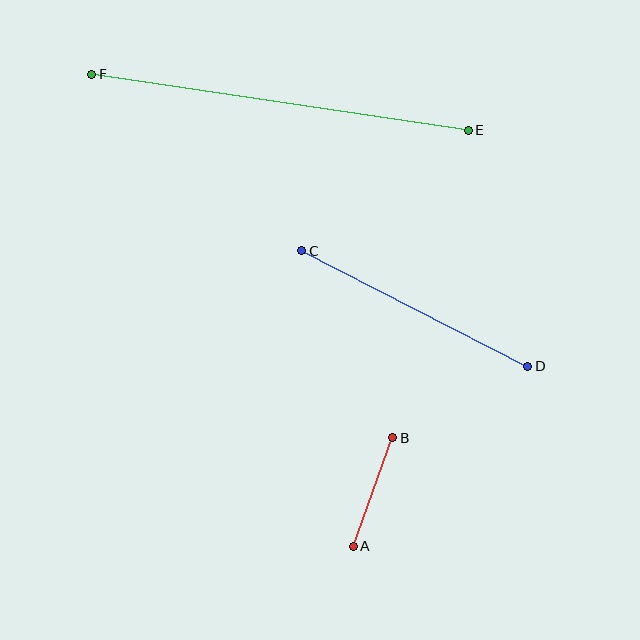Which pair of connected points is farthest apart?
Points E and F are farthest apart.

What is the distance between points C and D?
The distance is approximately 254 pixels.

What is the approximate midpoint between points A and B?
The midpoint is at approximately (373, 492) pixels.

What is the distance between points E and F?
The distance is approximately 381 pixels.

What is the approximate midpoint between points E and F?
The midpoint is at approximately (280, 102) pixels.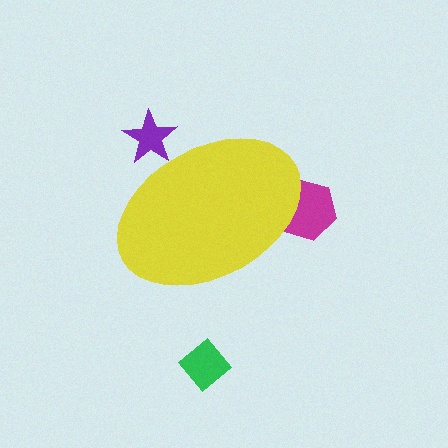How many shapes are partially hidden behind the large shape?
2 shapes are partially hidden.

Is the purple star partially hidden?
Yes, the purple star is partially hidden behind the yellow ellipse.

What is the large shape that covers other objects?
A yellow ellipse.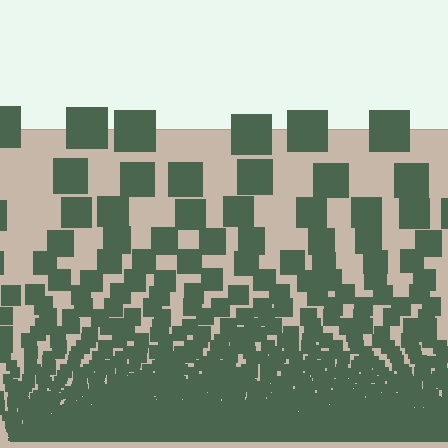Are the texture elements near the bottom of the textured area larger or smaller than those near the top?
Smaller. The gradient is inverted — elements near the bottom are smaller and denser.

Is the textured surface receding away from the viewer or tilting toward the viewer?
The surface appears to tilt toward the viewer. Texture elements get larger and sparser toward the top.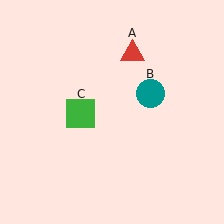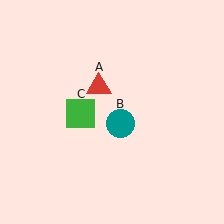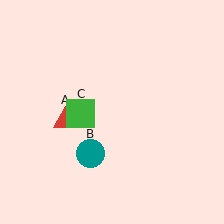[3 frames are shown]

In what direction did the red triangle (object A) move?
The red triangle (object A) moved down and to the left.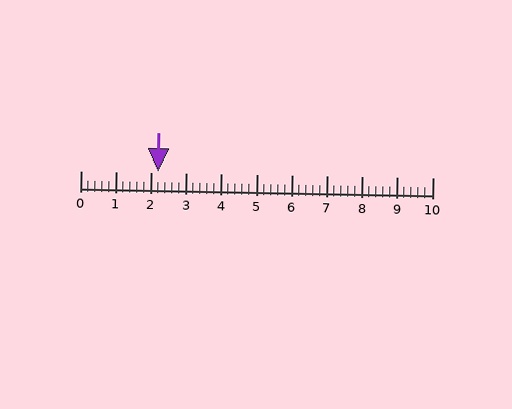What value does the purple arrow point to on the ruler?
The purple arrow points to approximately 2.2.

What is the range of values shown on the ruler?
The ruler shows values from 0 to 10.